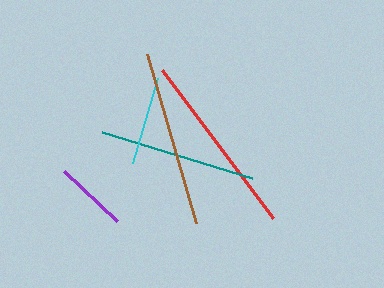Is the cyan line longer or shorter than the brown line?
The brown line is longer than the cyan line.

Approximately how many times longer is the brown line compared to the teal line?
The brown line is approximately 1.1 times the length of the teal line.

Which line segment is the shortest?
The purple line is the shortest at approximately 73 pixels.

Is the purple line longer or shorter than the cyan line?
The cyan line is longer than the purple line.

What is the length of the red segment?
The red segment is approximately 185 pixels long.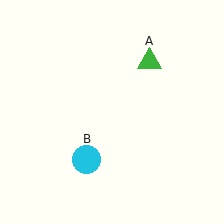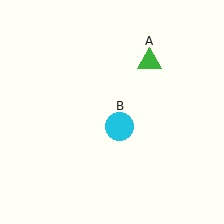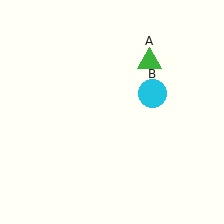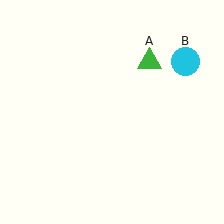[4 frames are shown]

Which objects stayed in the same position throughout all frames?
Green triangle (object A) remained stationary.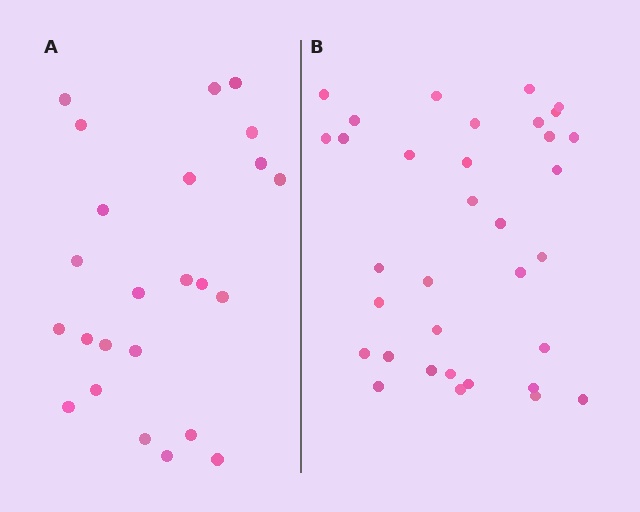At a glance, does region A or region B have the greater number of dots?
Region B (the right region) has more dots.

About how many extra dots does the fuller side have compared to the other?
Region B has roughly 10 or so more dots than region A.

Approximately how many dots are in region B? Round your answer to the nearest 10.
About 30 dots. (The exact count is 34, which rounds to 30.)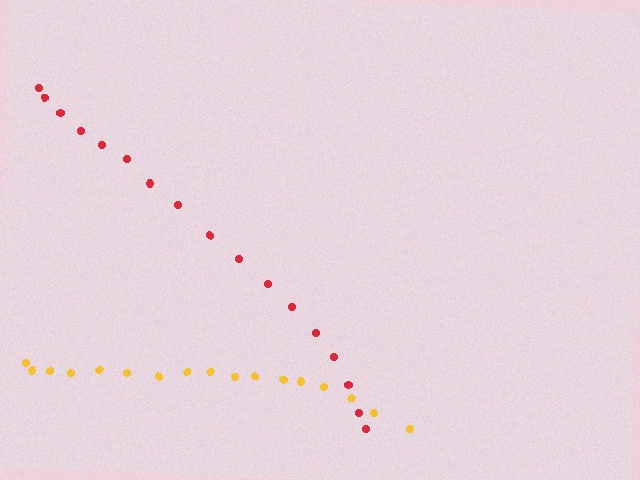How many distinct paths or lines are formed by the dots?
There are 2 distinct paths.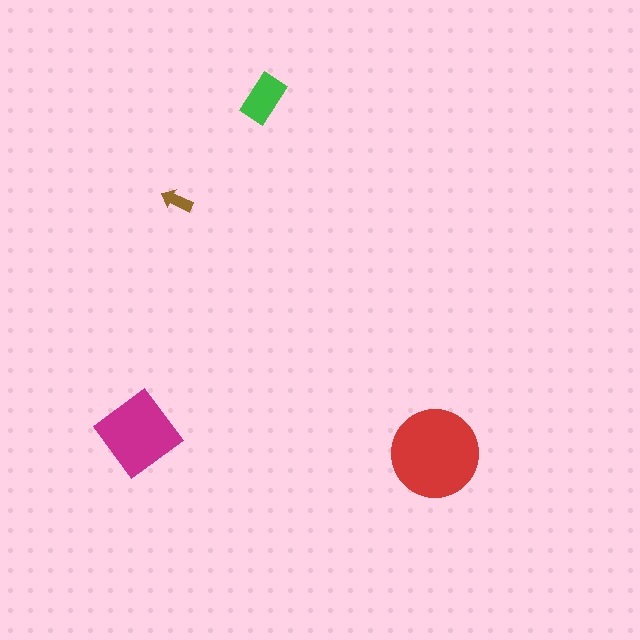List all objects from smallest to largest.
The brown arrow, the green rectangle, the magenta diamond, the red circle.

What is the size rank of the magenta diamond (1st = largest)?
2nd.